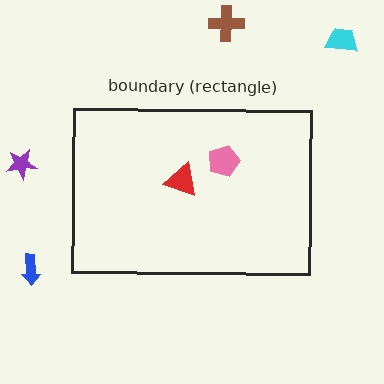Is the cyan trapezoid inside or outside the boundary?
Outside.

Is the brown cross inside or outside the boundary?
Outside.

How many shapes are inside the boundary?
2 inside, 4 outside.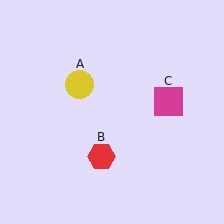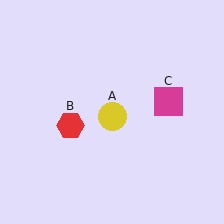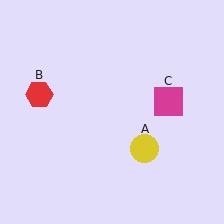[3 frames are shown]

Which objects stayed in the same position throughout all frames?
Magenta square (object C) remained stationary.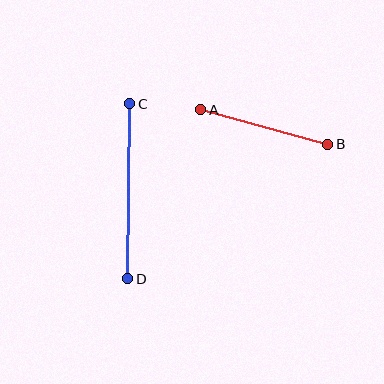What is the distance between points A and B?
The distance is approximately 132 pixels.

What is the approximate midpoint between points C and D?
The midpoint is at approximately (129, 191) pixels.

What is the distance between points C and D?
The distance is approximately 175 pixels.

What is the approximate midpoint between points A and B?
The midpoint is at approximately (264, 127) pixels.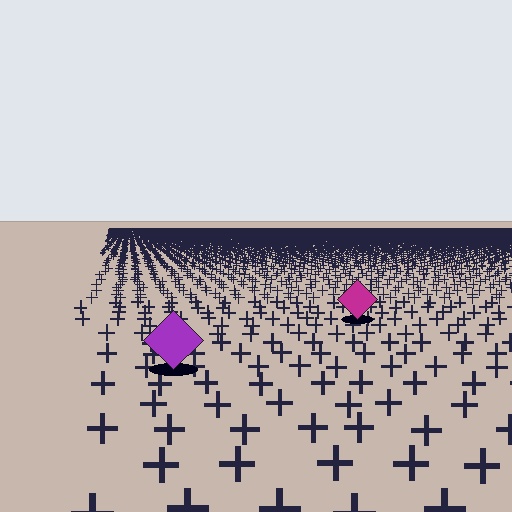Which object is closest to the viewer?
The purple diamond is closest. The texture marks near it are larger and more spread out.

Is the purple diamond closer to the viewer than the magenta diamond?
Yes. The purple diamond is closer — you can tell from the texture gradient: the ground texture is coarser near it.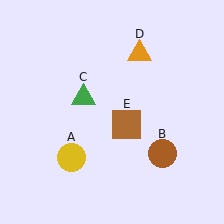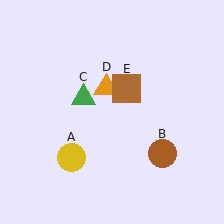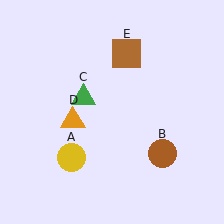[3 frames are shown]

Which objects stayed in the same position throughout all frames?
Yellow circle (object A) and brown circle (object B) and green triangle (object C) remained stationary.